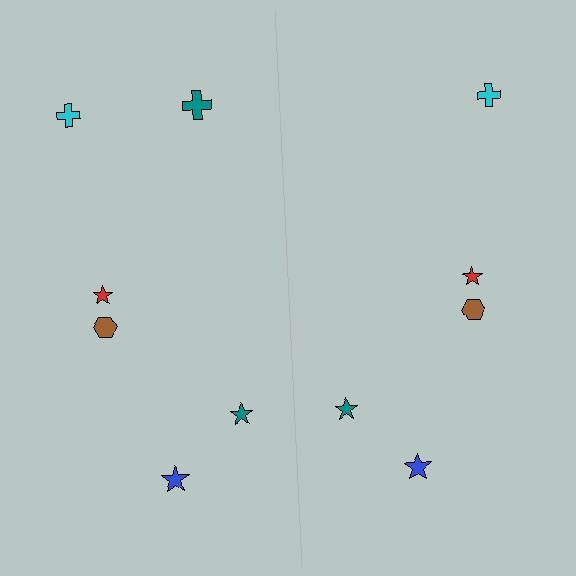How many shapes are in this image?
There are 11 shapes in this image.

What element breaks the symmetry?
A teal cross is missing from the right side.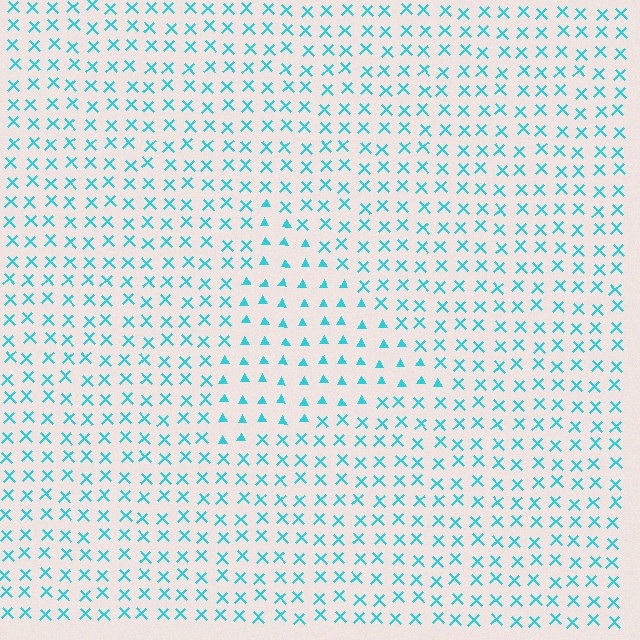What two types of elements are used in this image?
The image uses triangles inside the triangle region and X marks outside it.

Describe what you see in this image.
The image is filled with small cyan elements arranged in a uniform grid. A triangle-shaped region contains triangles, while the surrounding area contains X marks. The boundary is defined purely by the change in element shape.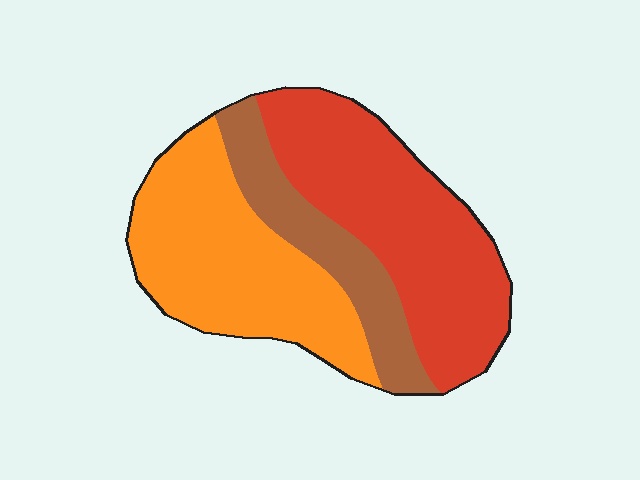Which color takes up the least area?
Brown, at roughly 20%.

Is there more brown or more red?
Red.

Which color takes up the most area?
Red, at roughly 40%.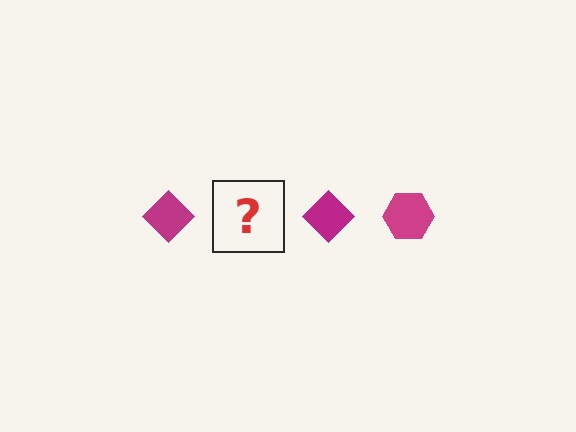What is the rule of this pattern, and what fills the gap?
The rule is that the pattern cycles through diamond, hexagon shapes in magenta. The gap should be filled with a magenta hexagon.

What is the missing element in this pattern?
The missing element is a magenta hexagon.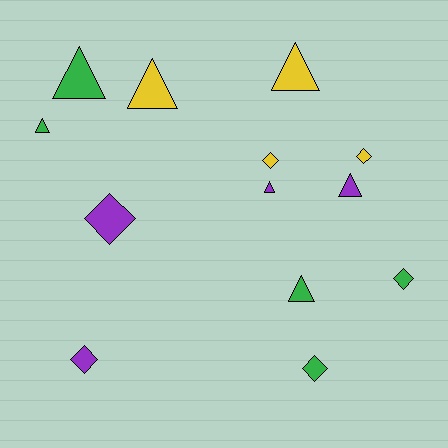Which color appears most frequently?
Green, with 5 objects.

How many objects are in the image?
There are 13 objects.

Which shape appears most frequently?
Triangle, with 7 objects.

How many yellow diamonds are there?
There are 2 yellow diamonds.